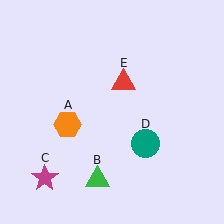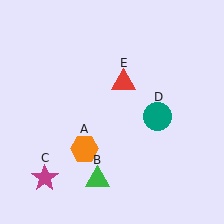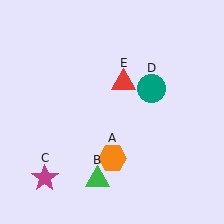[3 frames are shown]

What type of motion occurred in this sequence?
The orange hexagon (object A), teal circle (object D) rotated counterclockwise around the center of the scene.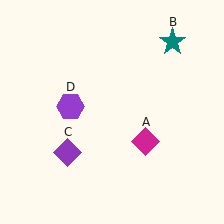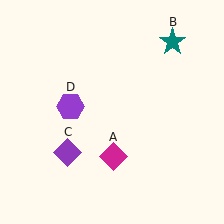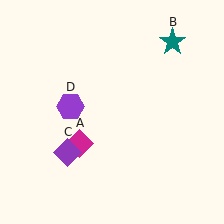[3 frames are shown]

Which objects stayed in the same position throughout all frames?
Teal star (object B) and purple diamond (object C) and purple hexagon (object D) remained stationary.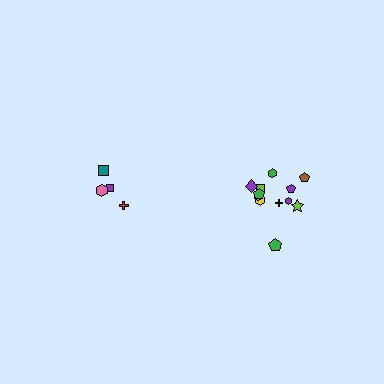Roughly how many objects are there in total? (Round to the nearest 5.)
Roughly 15 objects in total.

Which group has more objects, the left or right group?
The right group.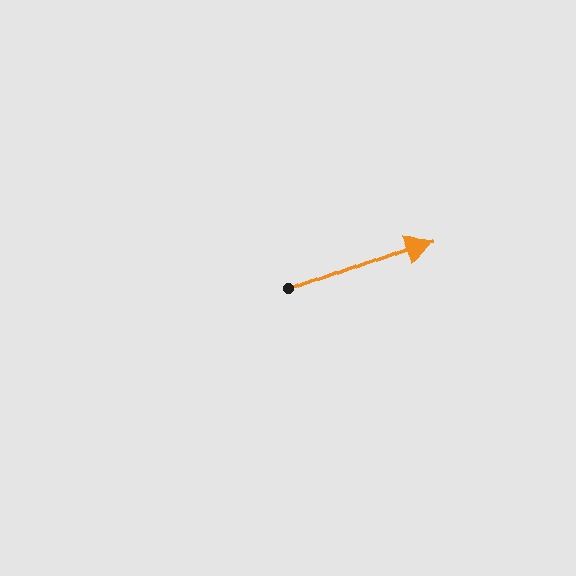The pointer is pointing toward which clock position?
Roughly 2 o'clock.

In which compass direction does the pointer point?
East.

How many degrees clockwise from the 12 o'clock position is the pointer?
Approximately 69 degrees.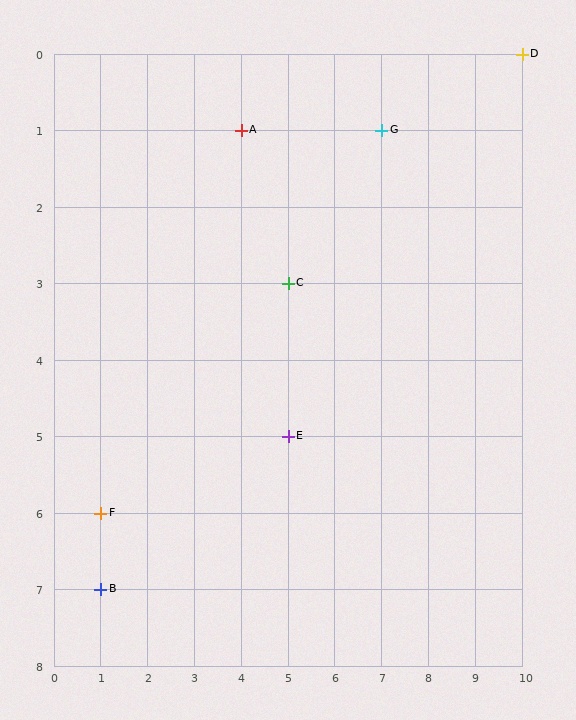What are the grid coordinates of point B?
Point B is at grid coordinates (1, 7).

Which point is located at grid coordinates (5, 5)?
Point E is at (5, 5).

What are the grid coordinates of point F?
Point F is at grid coordinates (1, 6).